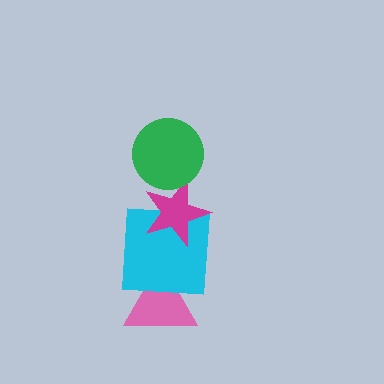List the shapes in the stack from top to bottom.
From top to bottom: the green circle, the magenta star, the cyan square, the pink triangle.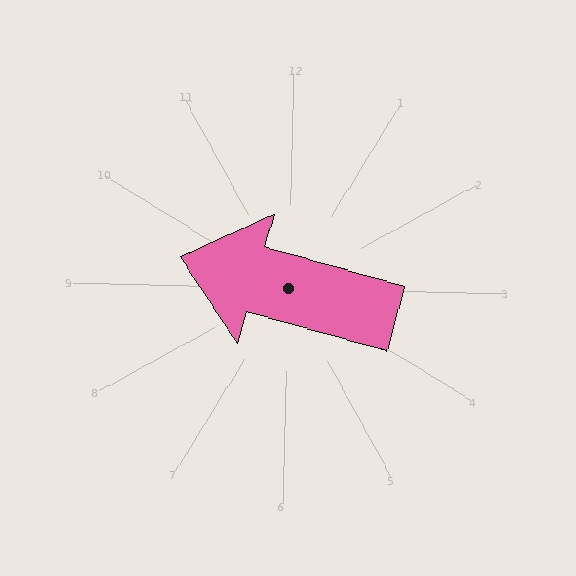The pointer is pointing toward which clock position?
Roughly 9 o'clock.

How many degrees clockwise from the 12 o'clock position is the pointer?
Approximately 284 degrees.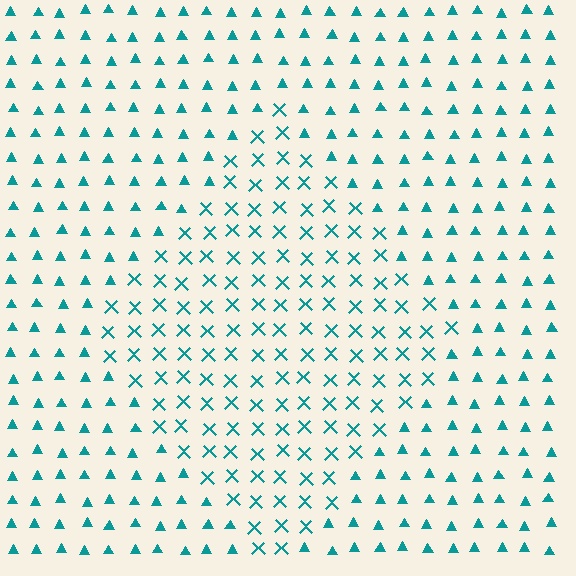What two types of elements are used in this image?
The image uses X marks inside the diamond region and triangles outside it.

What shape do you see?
I see a diamond.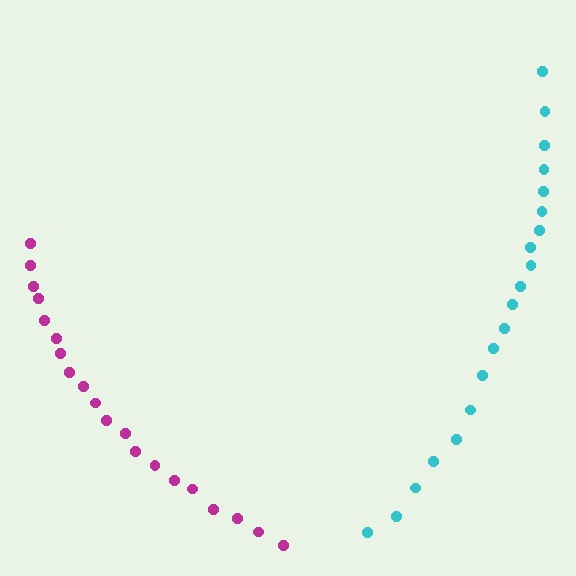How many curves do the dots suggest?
There are 2 distinct paths.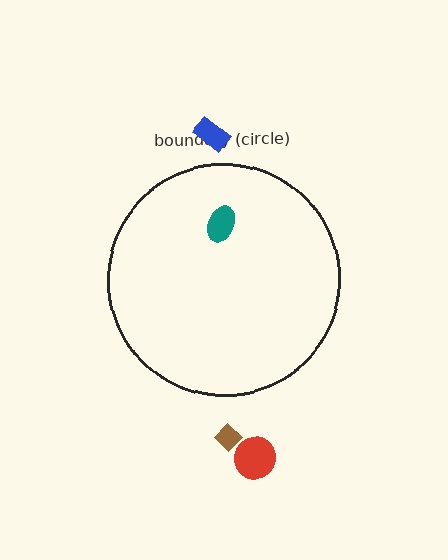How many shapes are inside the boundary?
1 inside, 3 outside.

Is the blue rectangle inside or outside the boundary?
Outside.